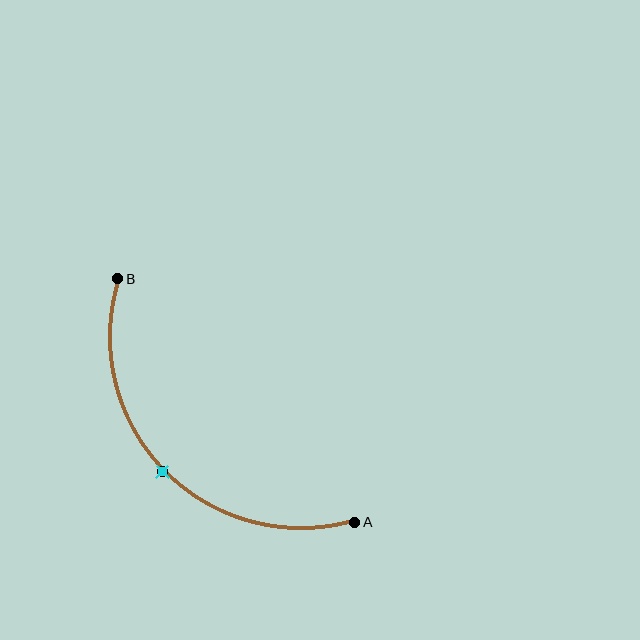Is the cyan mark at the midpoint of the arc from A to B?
Yes. The cyan mark lies on the arc at equal arc-length from both A and B — it is the arc midpoint.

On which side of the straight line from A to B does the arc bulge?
The arc bulges below and to the left of the straight line connecting A and B.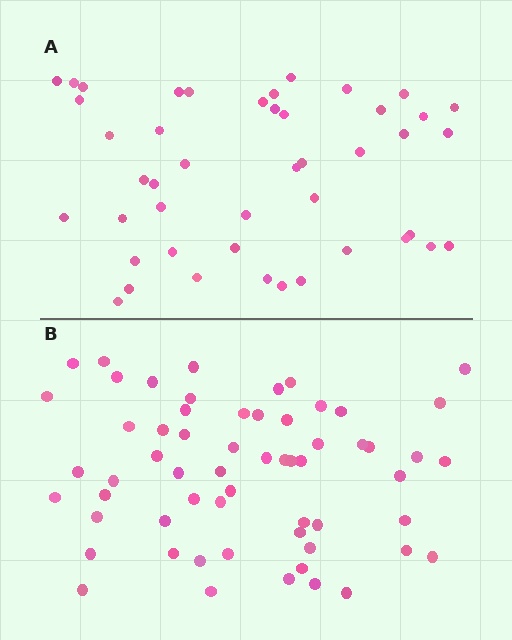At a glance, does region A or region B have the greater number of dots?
Region B (the bottom region) has more dots.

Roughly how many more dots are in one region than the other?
Region B has approximately 15 more dots than region A.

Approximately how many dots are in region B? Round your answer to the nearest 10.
About 60 dots.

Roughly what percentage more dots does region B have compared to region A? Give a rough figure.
About 35% more.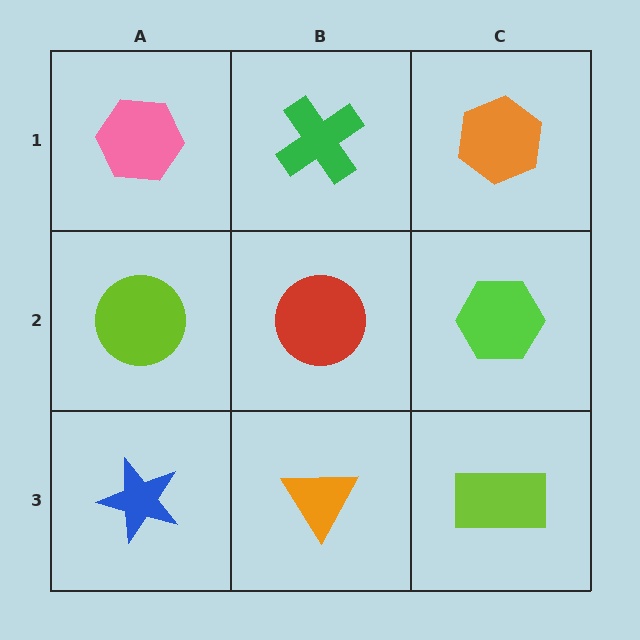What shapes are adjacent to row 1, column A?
A lime circle (row 2, column A), a green cross (row 1, column B).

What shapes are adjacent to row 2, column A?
A pink hexagon (row 1, column A), a blue star (row 3, column A), a red circle (row 2, column B).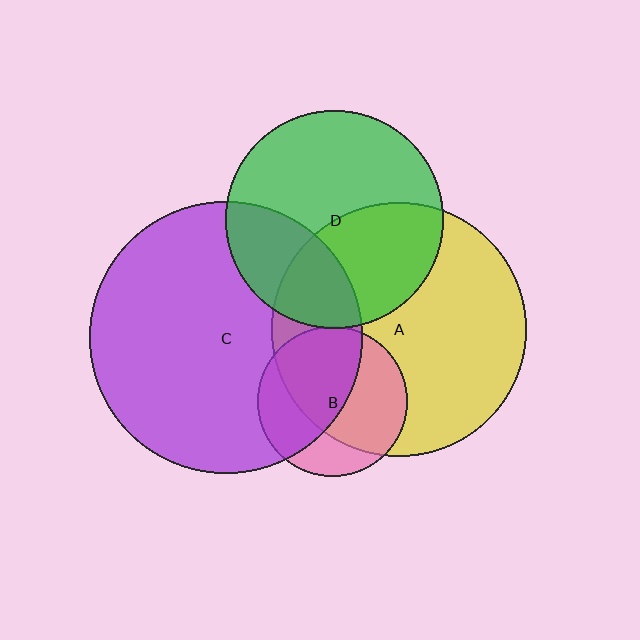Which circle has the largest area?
Circle C (purple).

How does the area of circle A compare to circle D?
Approximately 1.4 times.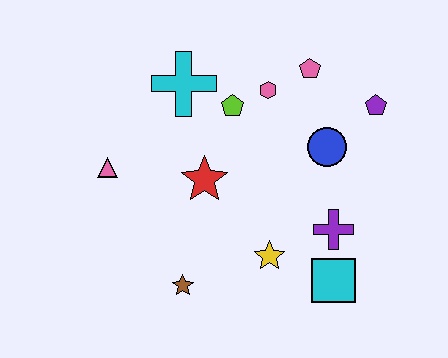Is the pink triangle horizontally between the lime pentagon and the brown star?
No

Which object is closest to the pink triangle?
The red star is closest to the pink triangle.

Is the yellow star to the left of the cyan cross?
No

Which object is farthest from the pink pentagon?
The brown star is farthest from the pink pentagon.